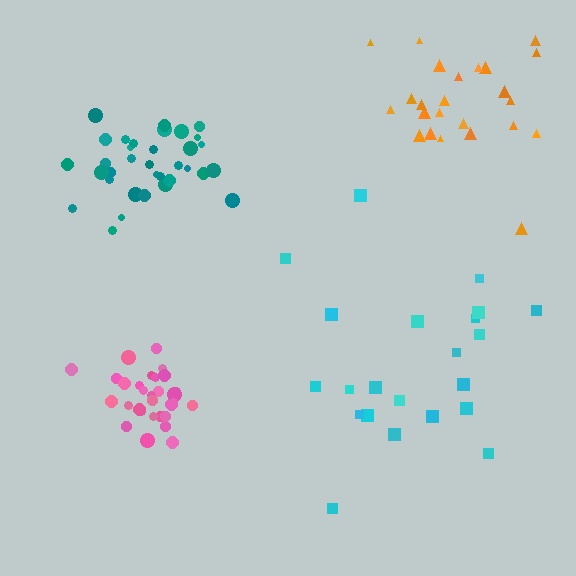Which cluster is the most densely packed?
Pink.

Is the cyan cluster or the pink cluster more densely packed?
Pink.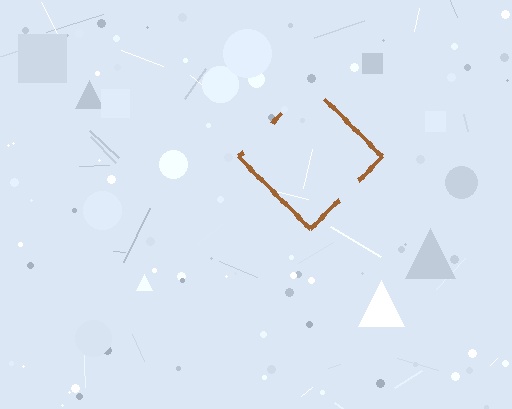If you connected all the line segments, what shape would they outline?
They would outline a diamond.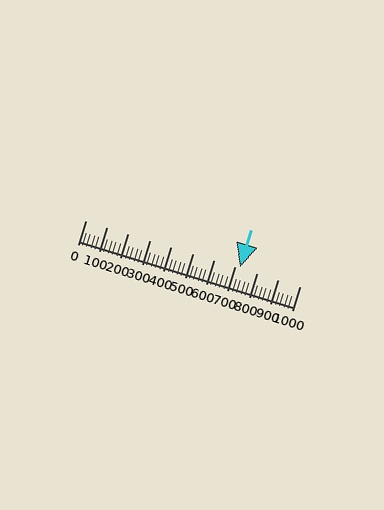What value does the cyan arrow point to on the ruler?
The cyan arrow points to approximately 720.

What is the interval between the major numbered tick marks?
The major tick marks are spaced 100 units apart.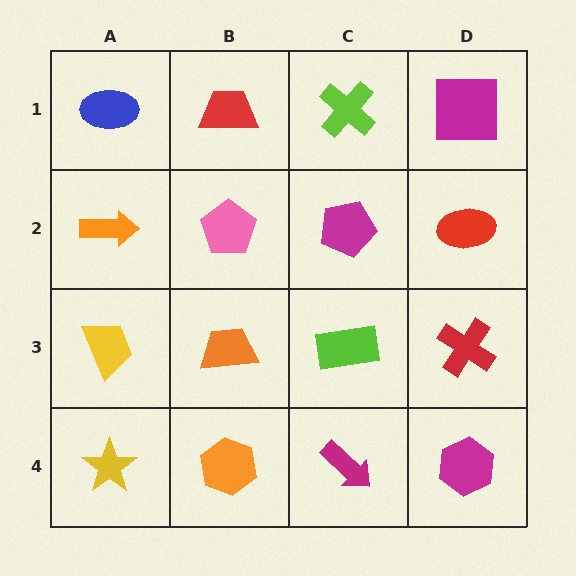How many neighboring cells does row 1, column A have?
2.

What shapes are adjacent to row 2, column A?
A blue ellipse (row 1, column A), a yellow trapezoid (row 3, column A), a pink pentagon (row 2, column B).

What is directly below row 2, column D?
A red cross.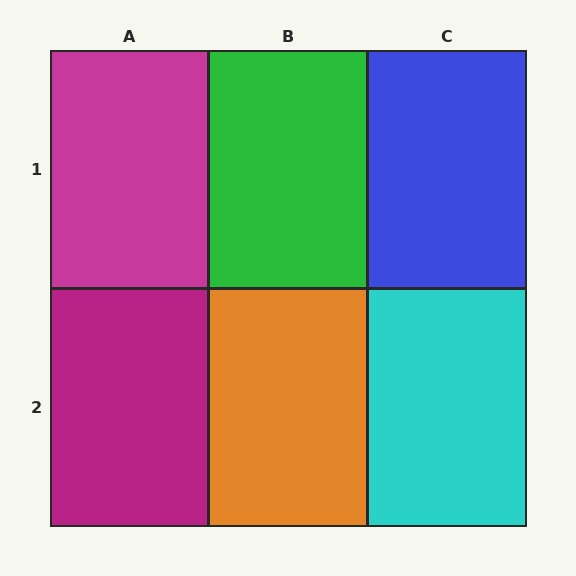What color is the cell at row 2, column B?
Orange.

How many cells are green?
1 cell is green.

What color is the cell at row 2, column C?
Cyan.